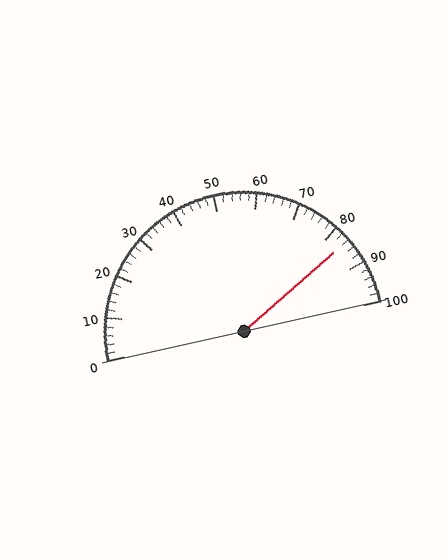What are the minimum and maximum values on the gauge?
The gauge ranges from 0 to 100.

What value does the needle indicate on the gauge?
The needle indicates approximately 84.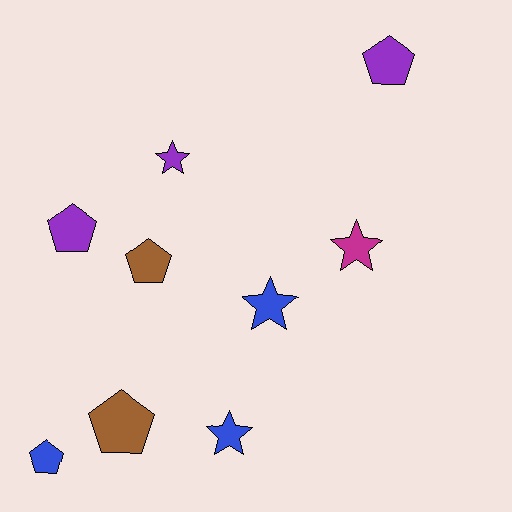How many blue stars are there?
There are 2 blue stars.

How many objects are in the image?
There are 9 objects.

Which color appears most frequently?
Blue, with 3 objects.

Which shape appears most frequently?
Pentagon, with 5 objects.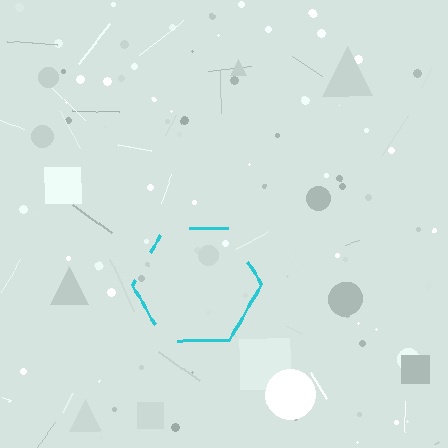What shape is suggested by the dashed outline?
The dashed outline suggests a hexagon.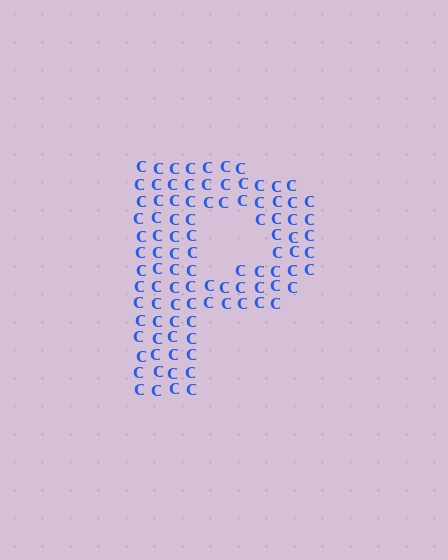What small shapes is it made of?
It is made of small letter C's.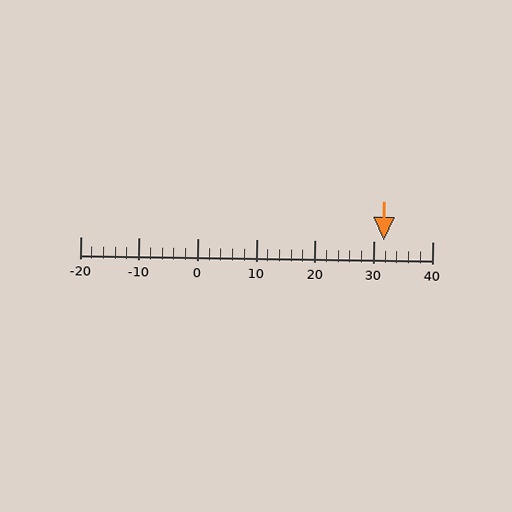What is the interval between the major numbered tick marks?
The major tick marks are spaced 10 units apart.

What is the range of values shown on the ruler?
The ruler shows values from -20 to 40.